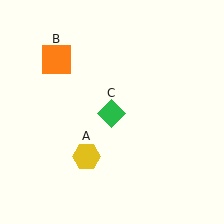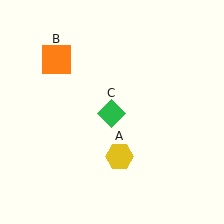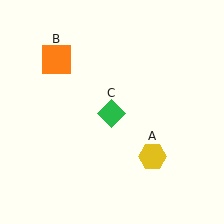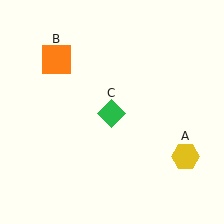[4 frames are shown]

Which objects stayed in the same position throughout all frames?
Orange square (object B) and green diamond (object C) remained stationary.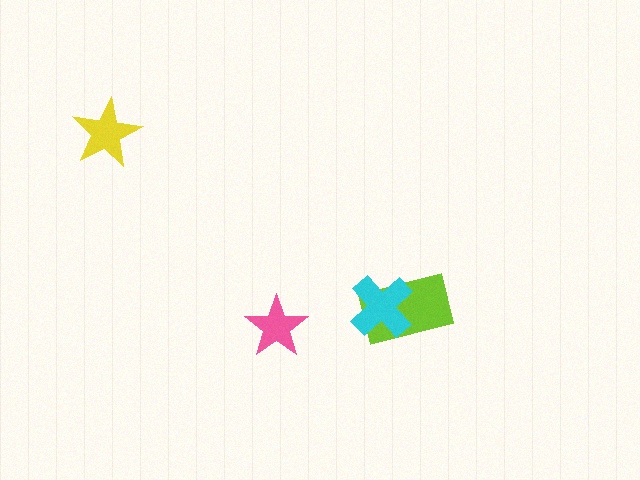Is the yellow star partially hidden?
No, no other shape covers it.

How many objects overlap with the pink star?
0 objects overlap with the pink star.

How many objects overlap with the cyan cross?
1 object overlaps with the cyan cross.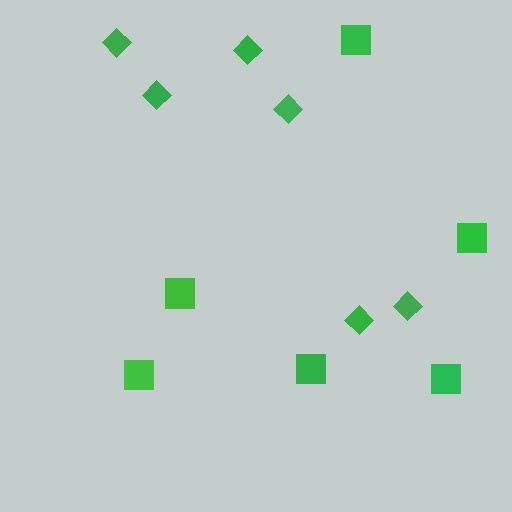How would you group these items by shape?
There are 2 groups: one group of squares (6) and one group of diamonds (6).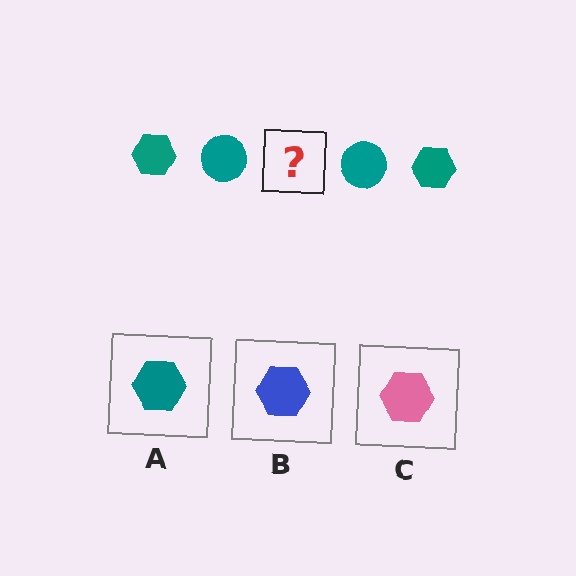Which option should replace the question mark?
Option A.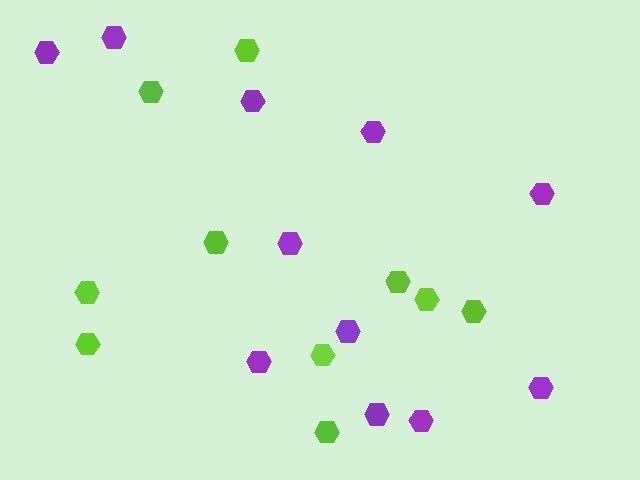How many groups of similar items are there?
There are 2 groups: one group of lime hexagons (10) and one group of purple hexagons (11).